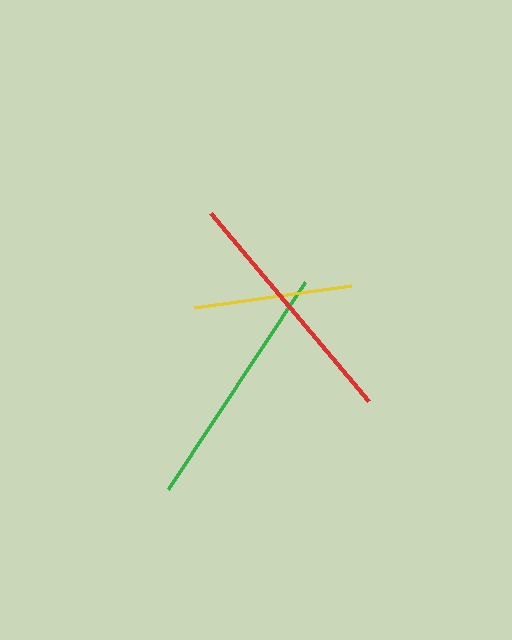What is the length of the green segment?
The green segment is approximately 248 pixels long.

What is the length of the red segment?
The red segment is approximately 246 pixels long.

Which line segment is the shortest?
The yellow line is the shortest at approximately 159 pixels.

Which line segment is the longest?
The green line is the longest at approximately 248 pixels.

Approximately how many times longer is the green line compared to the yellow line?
The green line is approximately 1.6 times the length of the yellow line.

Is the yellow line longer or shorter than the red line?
The red line is longer than the yellow line.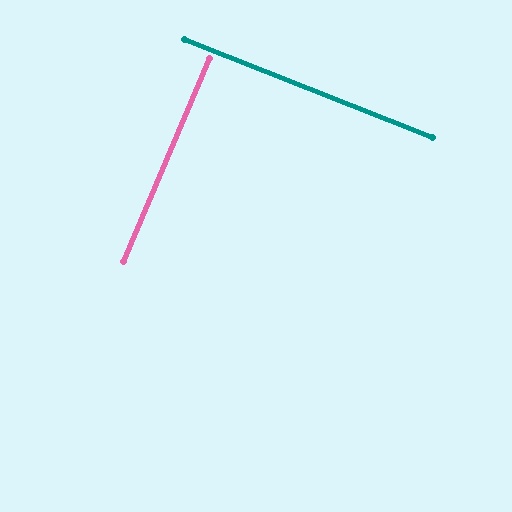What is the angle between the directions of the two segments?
Approximately 89 degrees.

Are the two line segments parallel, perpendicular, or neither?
Perpendicular — they meet at approximately 89°.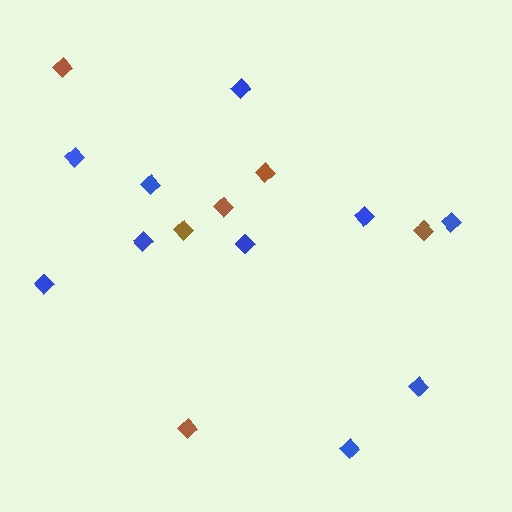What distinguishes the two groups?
There are 2 groups: one group of blue diamonds (10) and one group of brown diamonds (6).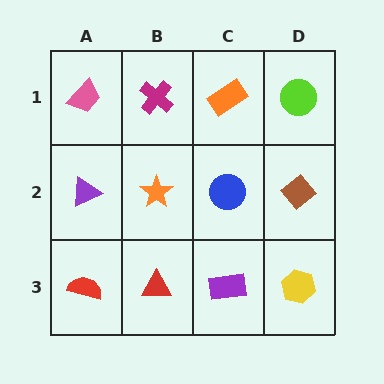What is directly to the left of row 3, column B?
A red semicircle.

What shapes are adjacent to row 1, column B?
An orange star (row 2, column B), a pink trapezoid (row 1, column A), an orange rectangle (row 1, column C).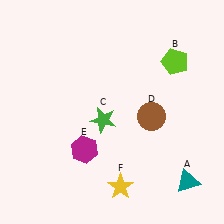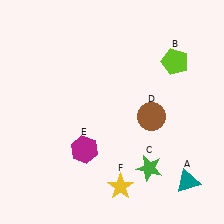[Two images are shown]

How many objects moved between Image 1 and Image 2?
1 object moved between the two images.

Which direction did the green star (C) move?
The green star (C) moved down.